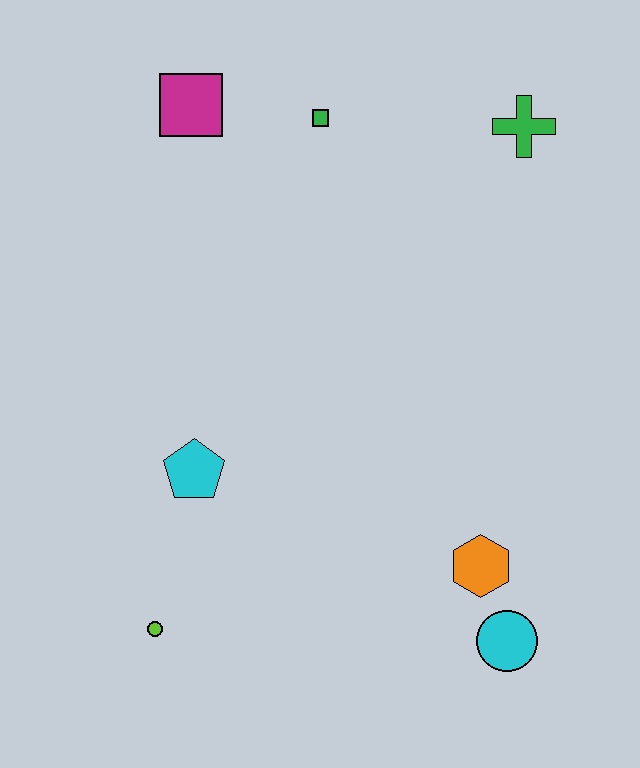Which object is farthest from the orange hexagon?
The magenta square is farthest from the orange hexagon.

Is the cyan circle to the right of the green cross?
No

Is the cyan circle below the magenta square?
Yes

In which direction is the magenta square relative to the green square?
The magenta square is to the left of the green square.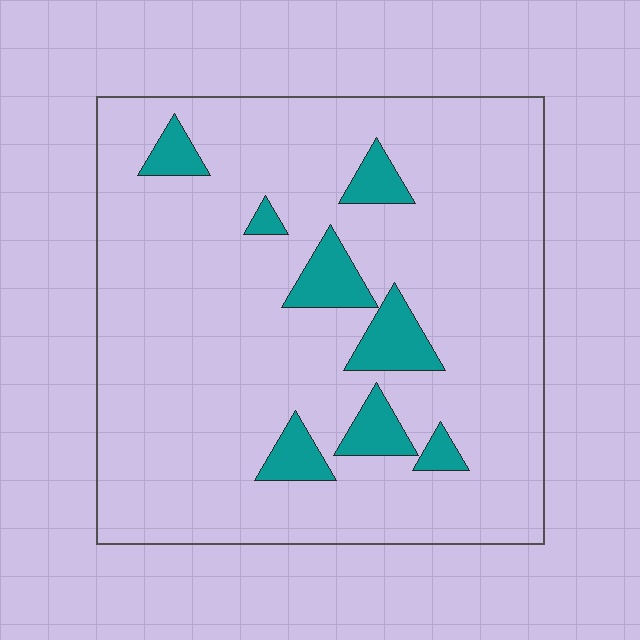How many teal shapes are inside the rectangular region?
8.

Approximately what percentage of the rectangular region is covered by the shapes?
Approximately 10%.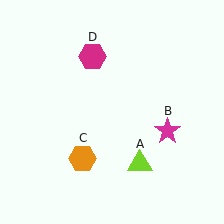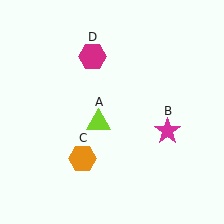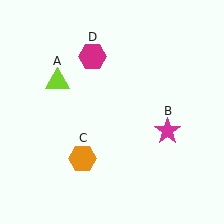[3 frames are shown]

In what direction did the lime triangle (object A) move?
The lime triangle (object A) moved up and to the left.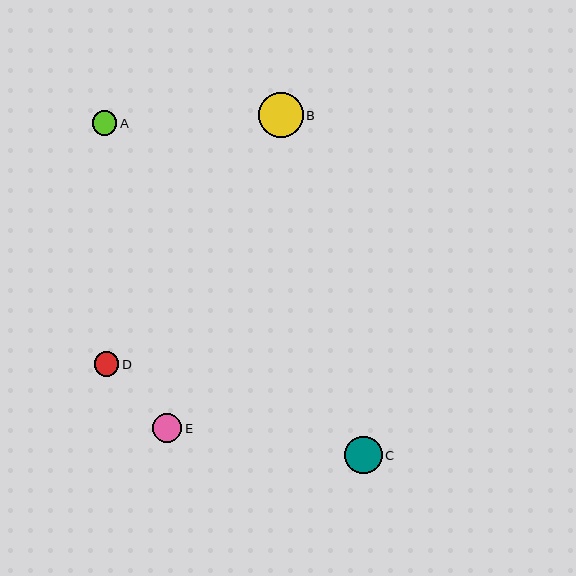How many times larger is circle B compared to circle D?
Circle B is approximately 1.8 times the size of circle D.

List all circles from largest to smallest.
From largest to smallest: B, C, E, A, D.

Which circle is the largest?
Circle B is the largest with a size of approximately 45 pixels.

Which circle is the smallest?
Circle D is the smallest with a size of approximately 24 pixels.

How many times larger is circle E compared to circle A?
Circle E is approximately 1.2 times the size of circle A.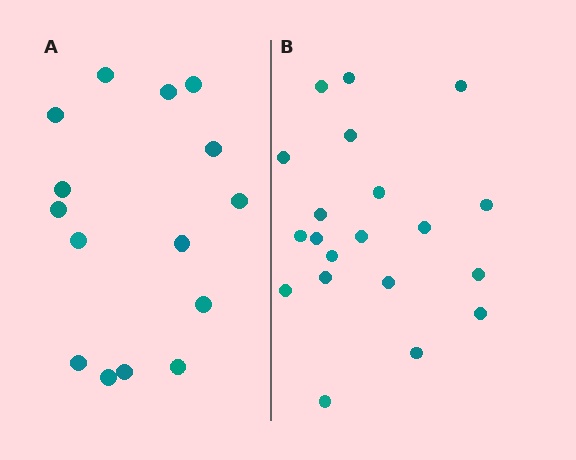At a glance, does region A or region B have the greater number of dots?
Region B (the right region) has more dots.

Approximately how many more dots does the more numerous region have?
Region B has about 5 more dots than region A.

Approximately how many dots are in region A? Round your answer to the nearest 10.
About 20 dots. (The exact count is 15, which rounds to 20.)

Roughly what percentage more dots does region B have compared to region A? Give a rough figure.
About 35% more.